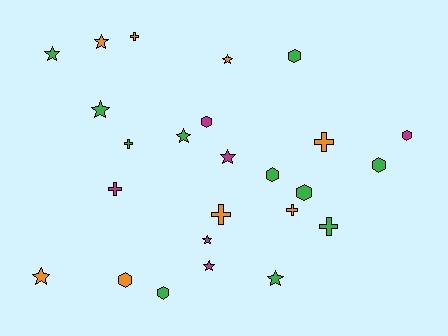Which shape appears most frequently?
Star, with 10 objects.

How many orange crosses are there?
There are 4 orange crosses.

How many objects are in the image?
There are 25 objects.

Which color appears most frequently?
Green, with 11 objects.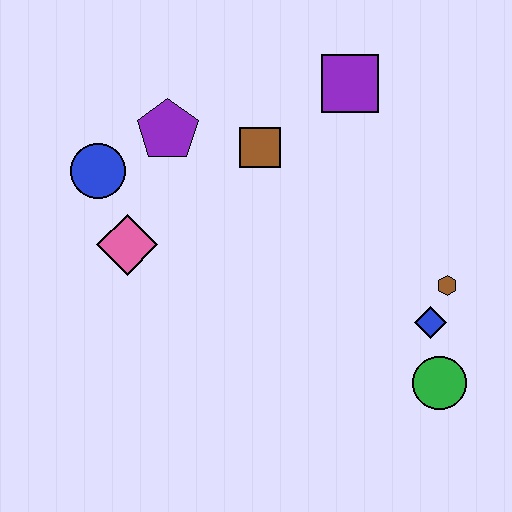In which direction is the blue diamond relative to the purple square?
The blue diamond is below the purple square.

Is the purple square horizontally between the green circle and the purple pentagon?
Yes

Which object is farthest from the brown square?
The green circle is farthest from the brown square.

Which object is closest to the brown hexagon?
The blue diamond is closest to the brown hexagon.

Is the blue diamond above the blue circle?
No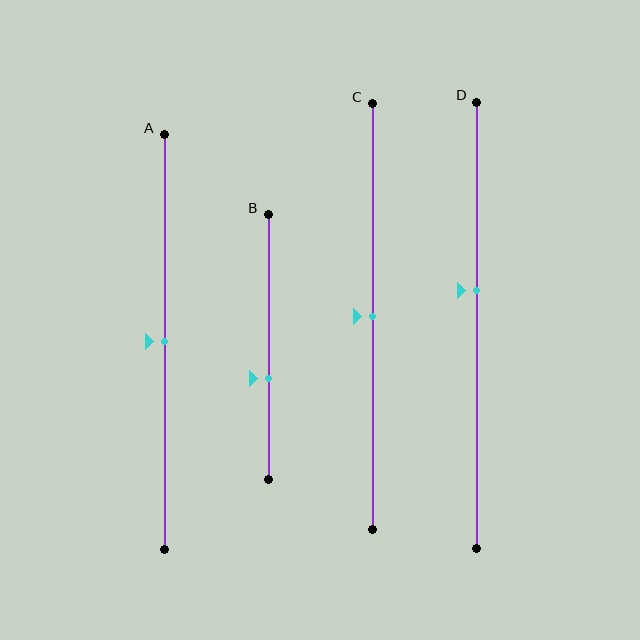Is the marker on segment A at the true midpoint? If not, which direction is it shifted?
Yes, the marker on segment A is at the true midpoint.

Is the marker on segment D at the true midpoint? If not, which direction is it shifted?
No, the marker on segment D is shifted upward by about 8% of the segment length.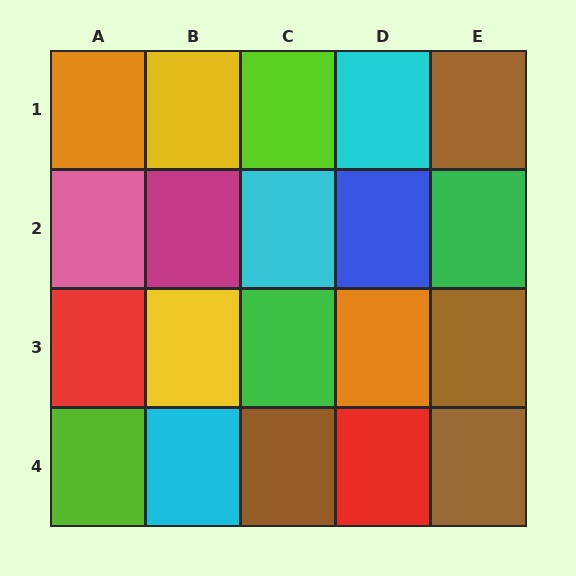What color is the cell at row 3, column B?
Yellow.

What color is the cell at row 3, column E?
Brown.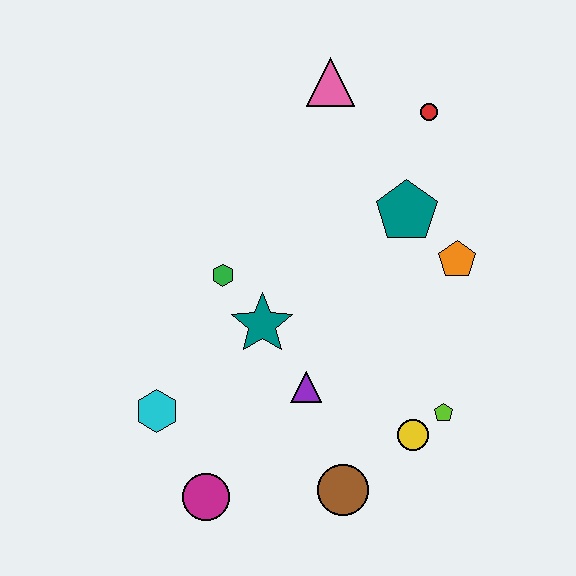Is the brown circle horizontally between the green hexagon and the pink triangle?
No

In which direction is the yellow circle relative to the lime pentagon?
The yellow circle is to the left of the lime pentagon.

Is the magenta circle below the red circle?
Yes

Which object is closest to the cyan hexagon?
The magenta circle is closest to the cyan hexagon.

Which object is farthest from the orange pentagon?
The magenta circle is farthest from the orange pentagon.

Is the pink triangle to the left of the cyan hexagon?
No